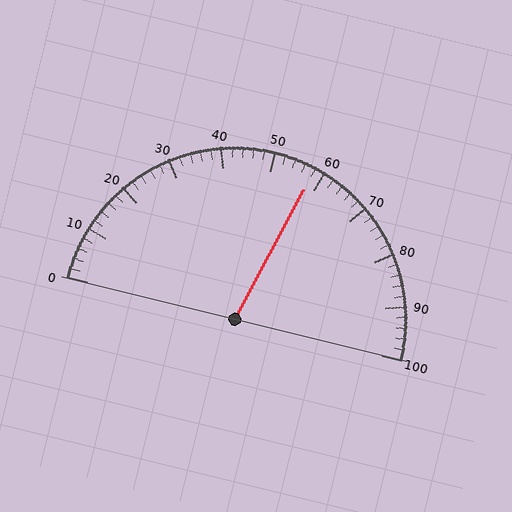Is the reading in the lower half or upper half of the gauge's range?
The reading is in the upper half of the range (0 to 100).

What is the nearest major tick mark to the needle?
The nearest major tick mark is 60.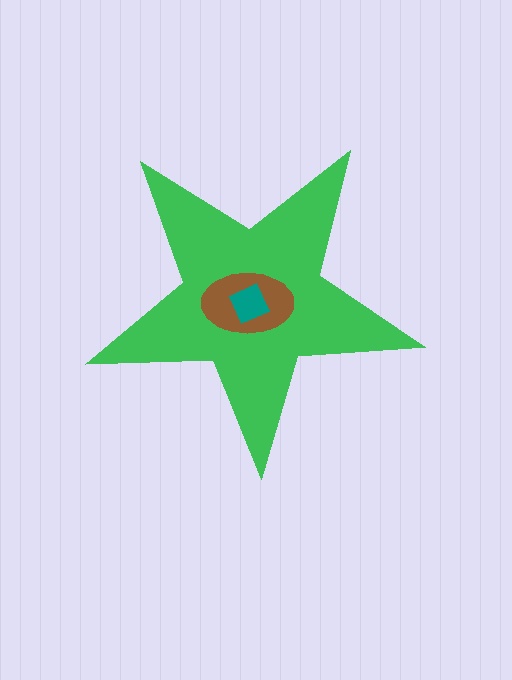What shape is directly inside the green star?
The brown ellipse.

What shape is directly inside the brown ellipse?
The teal diamond.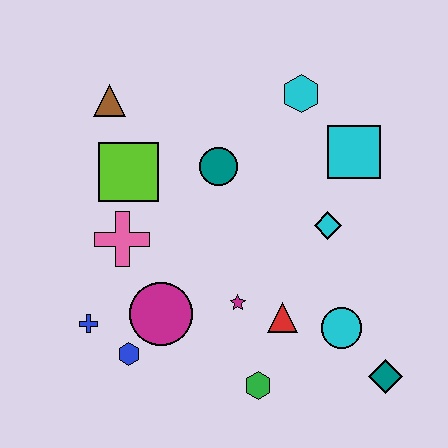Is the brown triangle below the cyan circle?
No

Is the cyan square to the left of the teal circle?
No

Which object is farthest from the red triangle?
The brown triangle is farthest from the red triangle.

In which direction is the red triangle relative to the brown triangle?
The red triangle is below the brown triangle.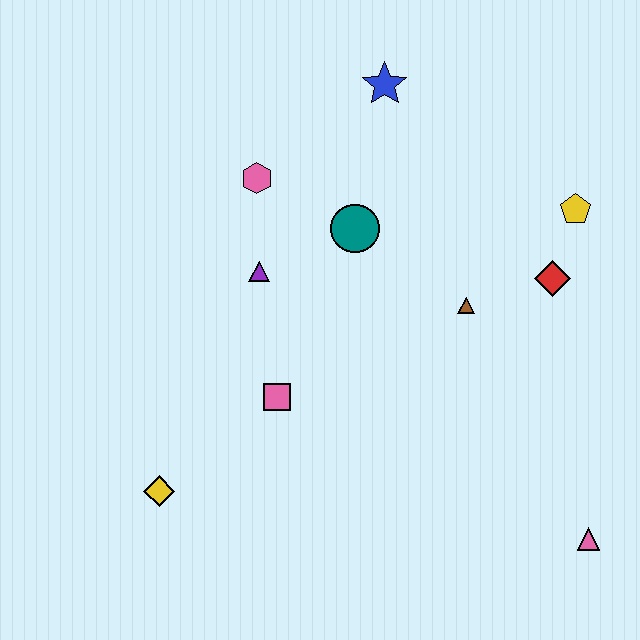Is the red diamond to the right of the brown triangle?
Yes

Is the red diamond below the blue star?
Yes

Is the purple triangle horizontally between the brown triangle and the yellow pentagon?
No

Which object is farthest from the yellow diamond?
The yellow pentagon is farthest from the yellow diamond.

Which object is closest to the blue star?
The teal circle is closest to the blue star.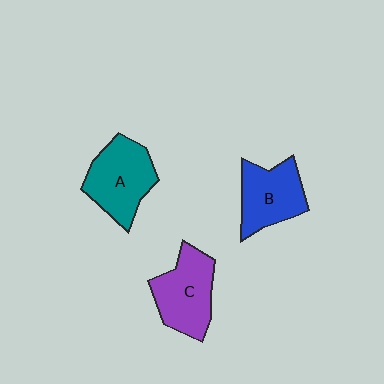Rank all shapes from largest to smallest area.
From largest to smallest: A (teal), C (purple), B (blue).